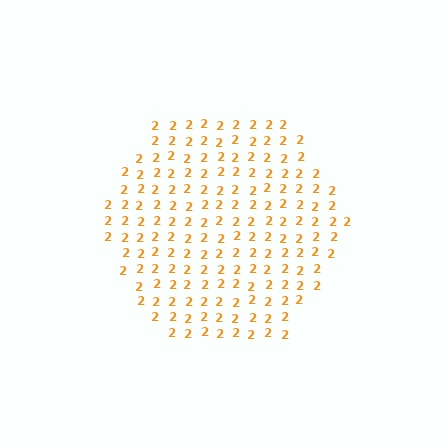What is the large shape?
The large shape is a hexagon.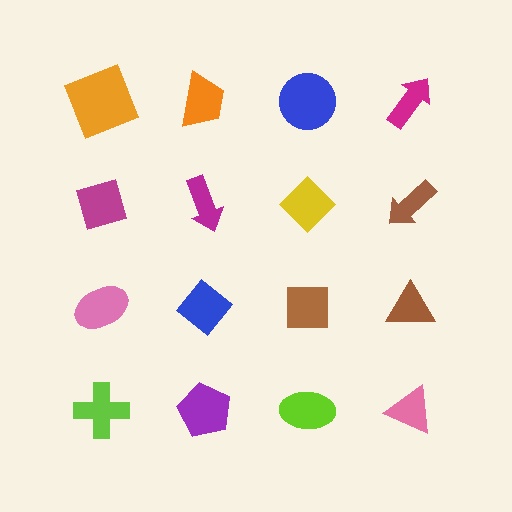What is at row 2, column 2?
A magenta arrow.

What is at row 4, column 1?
A lime cross.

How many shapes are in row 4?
4 shapes.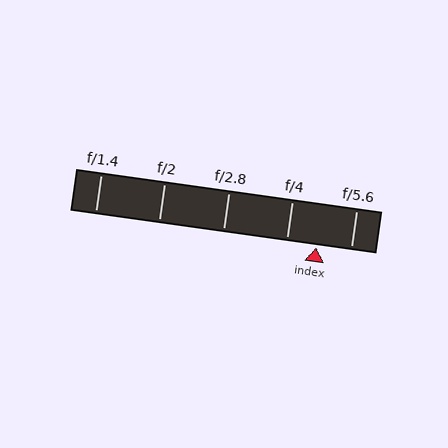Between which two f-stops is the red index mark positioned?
The index mark is between f/4 and f/5.6.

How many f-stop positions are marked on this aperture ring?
There are 5 f-stop positions marked.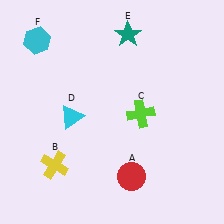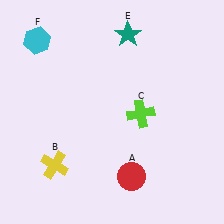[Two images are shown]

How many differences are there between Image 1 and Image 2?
There is 1 difference between the two images.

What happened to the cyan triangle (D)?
The cyan triangle (D) was removed in Image 2. It was in the bottom-left area of Image 1.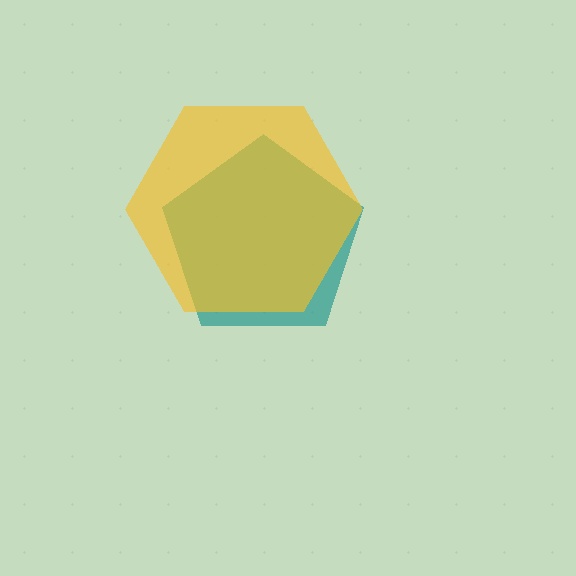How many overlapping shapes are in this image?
There are 2 overlapping shapes in the image.